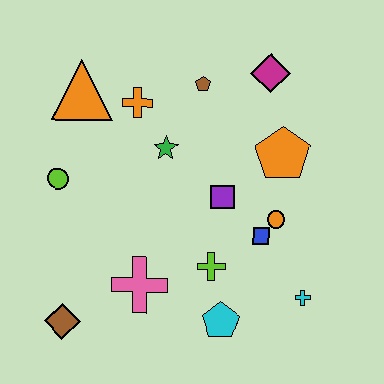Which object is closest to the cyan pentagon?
The lime cross is closest to the cyan pentagon.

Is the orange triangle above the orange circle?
Yes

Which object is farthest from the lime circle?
The cyan cross is farthest from the lime circle.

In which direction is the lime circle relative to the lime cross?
The lime circle is to the left of the lime cross.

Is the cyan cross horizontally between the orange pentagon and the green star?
No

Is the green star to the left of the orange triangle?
No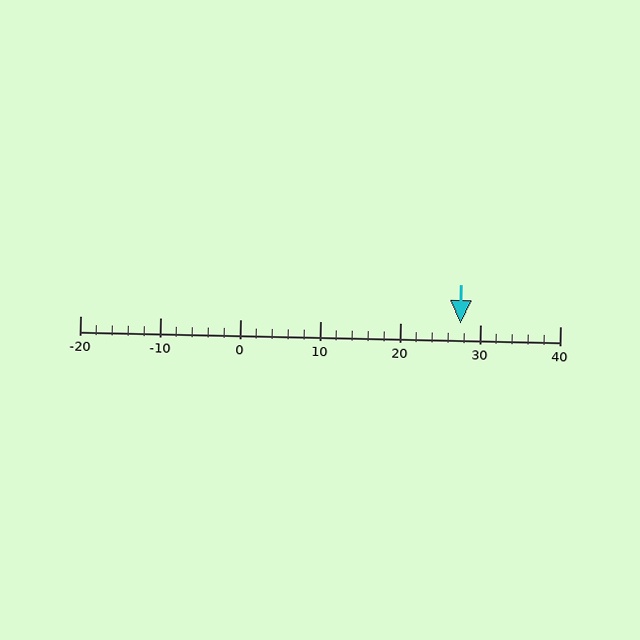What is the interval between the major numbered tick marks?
The major tick marks are spaced 10 units apart.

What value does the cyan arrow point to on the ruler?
The cyan arrow points to approximately 28.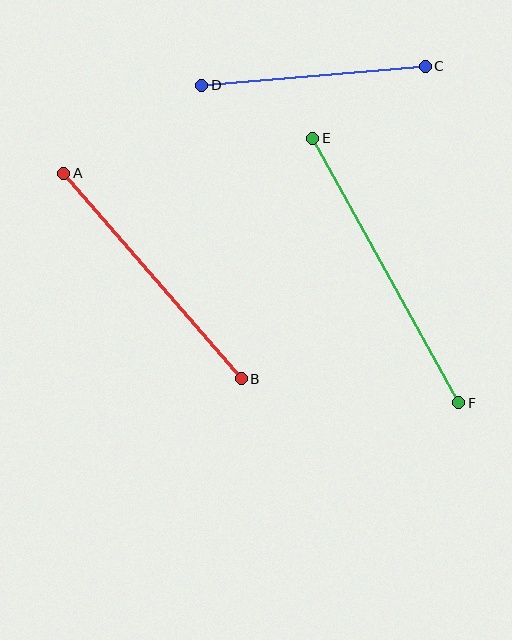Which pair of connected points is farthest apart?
Points E and F are farthest apart.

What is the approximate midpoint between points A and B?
The midpoint is at approximately (152, 276) pixels.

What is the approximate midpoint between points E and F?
The midpoint is at approximately (386, 270) pixels.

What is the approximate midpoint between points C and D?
The midpoint is at approximately (314, 76) pixels.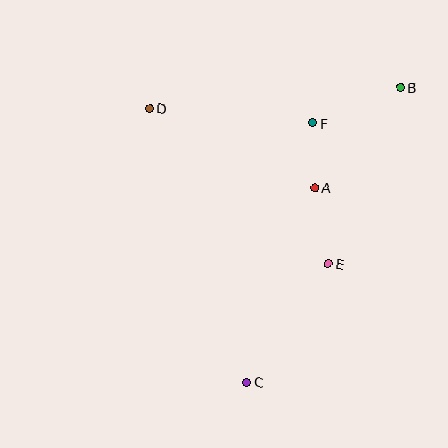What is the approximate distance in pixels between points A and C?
The distance between A and C is approximately 206 pixels.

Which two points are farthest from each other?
Points B and C are farthest from each other.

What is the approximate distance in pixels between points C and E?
The distance between C and E is approximately 144 pixels.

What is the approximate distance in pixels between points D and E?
The distance between D and E is approximately 237 pixels.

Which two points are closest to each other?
Points A and F are closest to each other.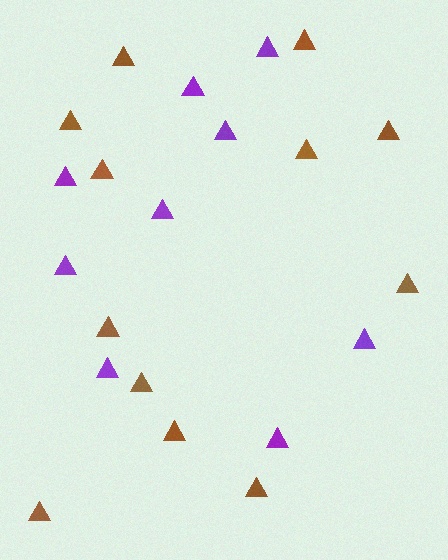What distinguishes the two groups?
There are 2 groups: one group of purple triangles (9) and one group of brown triangles (12).